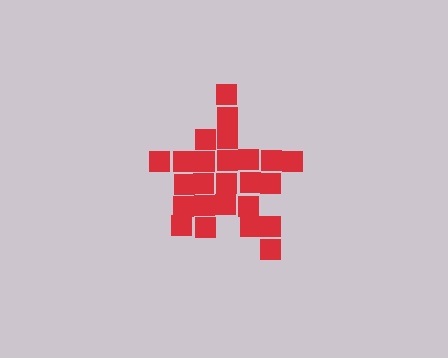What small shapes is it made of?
It is made of small squares.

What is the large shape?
The large shape is a star.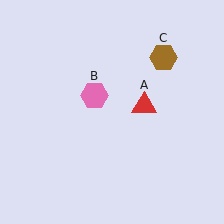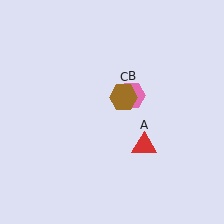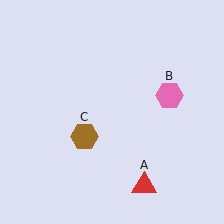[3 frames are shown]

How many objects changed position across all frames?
3 objects changed position: red triangle (object A), pink hexagon (object B), brown hexagon (object C).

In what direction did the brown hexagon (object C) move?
The brown hexagon (object C) moved down and to the left.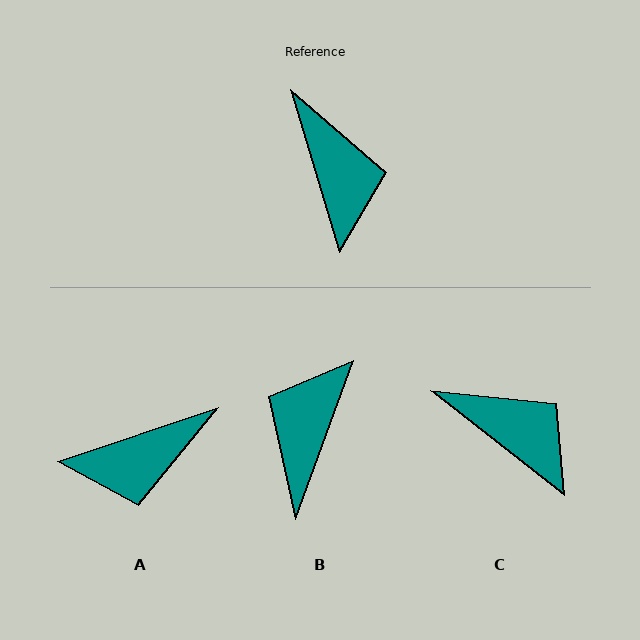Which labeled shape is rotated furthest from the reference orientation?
B, about 143 degrees away.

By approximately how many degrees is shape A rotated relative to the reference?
Approximately 88 degrees clockwise.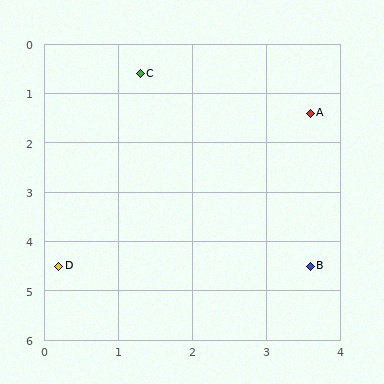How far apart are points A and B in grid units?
Points A and B are about 3.1 grid units apart.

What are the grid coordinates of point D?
Point D is at approximately (0.2, 4.5).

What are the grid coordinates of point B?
Point B is at approximately (3.6, 4.5).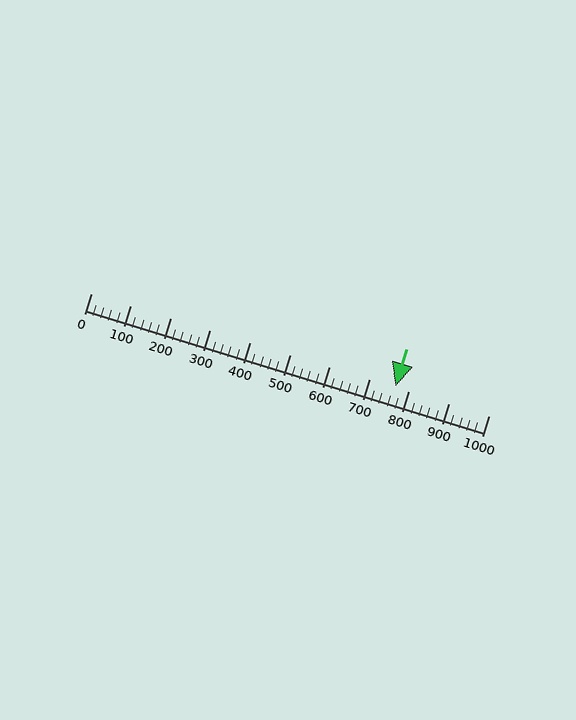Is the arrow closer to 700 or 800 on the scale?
The arrow is closer to 800.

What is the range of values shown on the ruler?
The ruler shows values from 0 to 1000.